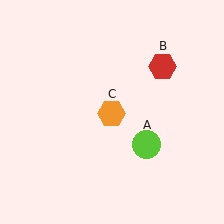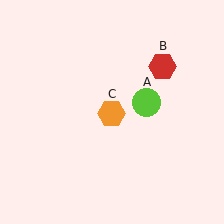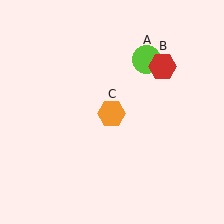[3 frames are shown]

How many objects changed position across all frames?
1 object changed position: lime circle (object A).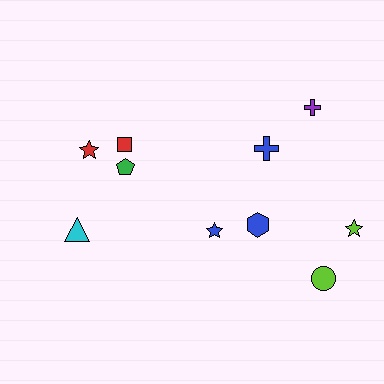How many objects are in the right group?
There are 6 objects.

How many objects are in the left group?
There are 4 objects.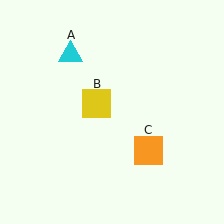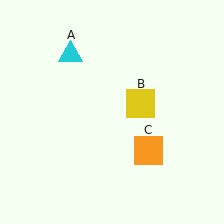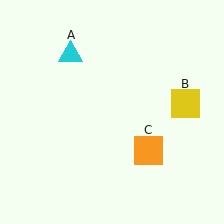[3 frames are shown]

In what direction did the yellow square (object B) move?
The yellow square (object B) moved right.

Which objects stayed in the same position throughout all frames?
Cyan triangle (object A) and orange square (object C) remained stationary.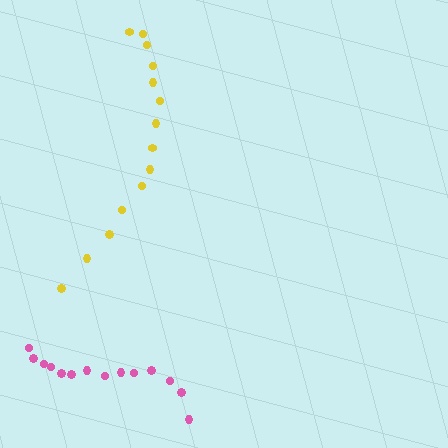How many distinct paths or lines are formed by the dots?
There are 2 distinct paths.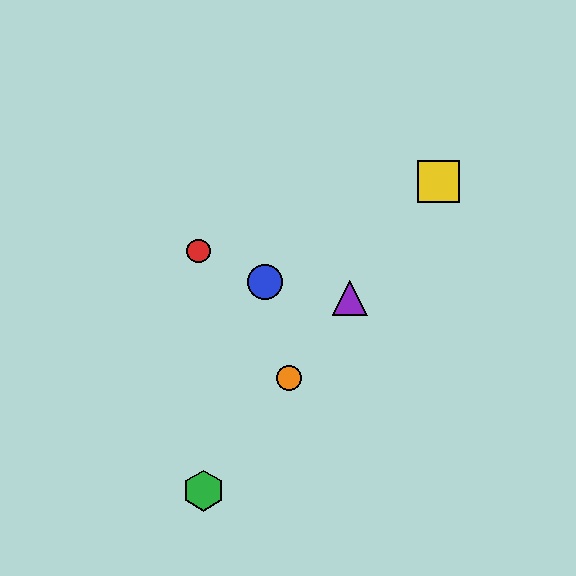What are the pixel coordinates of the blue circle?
The blue circle is at (265, 282).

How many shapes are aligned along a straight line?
4 shapes (the green hexagon, the yellow square, the purple triangle, the orange circle) are aligned along a straight line.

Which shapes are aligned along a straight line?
The green hexagon, the yellow square, the purple triangle, the orange circle are aligned along a straight line.